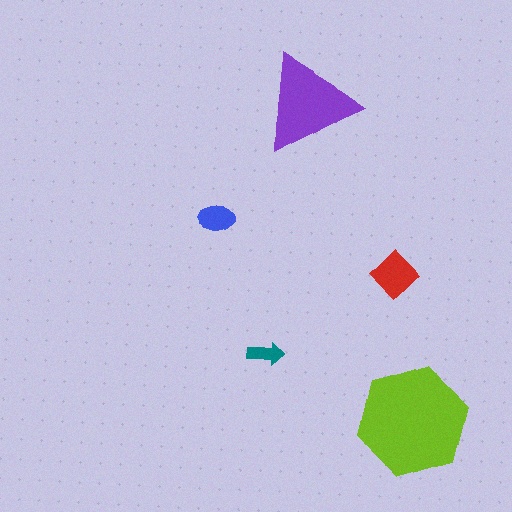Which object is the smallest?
The teal arrow.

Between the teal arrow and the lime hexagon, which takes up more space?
The lime hexagon.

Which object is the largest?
The lime hexagon.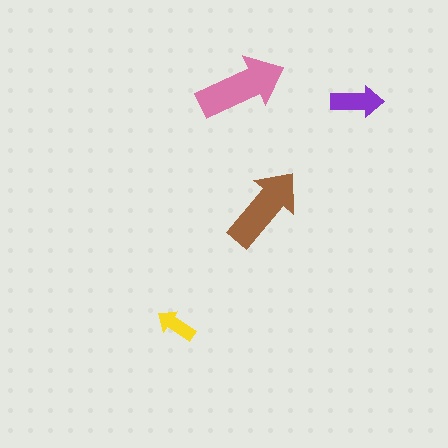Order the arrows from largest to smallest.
the pink one, the brown one, the purple one, the yellow one.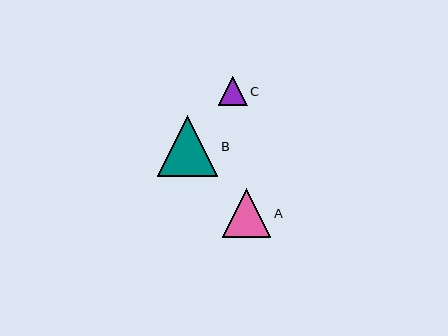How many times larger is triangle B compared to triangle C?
Triangle B is approximately 2.1 times the size of triangle C.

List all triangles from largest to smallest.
From largest to smallest: B, A, C.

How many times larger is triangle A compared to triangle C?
Triangle A is approximately 1.7 times the size of triangle C.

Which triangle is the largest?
Triangle B is the largest with a size of approximately 60 pixels.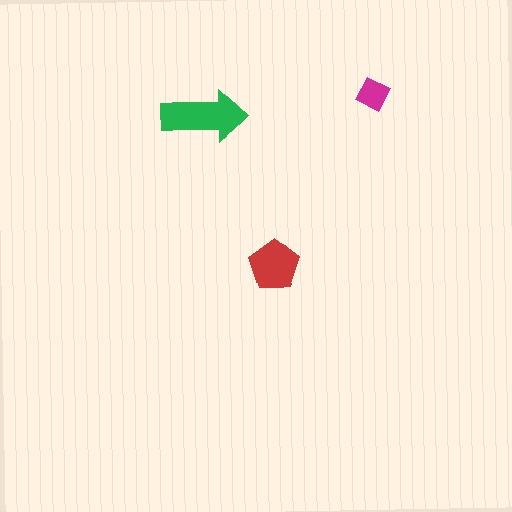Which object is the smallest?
The magenta diamond.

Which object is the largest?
The green arrow.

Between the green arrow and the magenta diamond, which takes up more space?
The green arrow.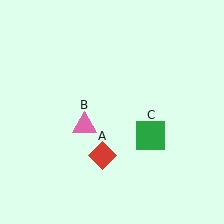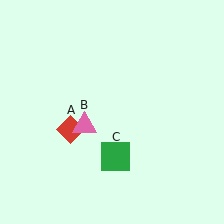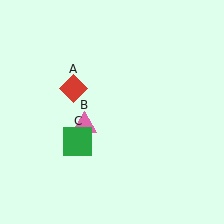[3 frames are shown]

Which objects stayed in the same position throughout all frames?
Pink triangle (object B) remained stationary.